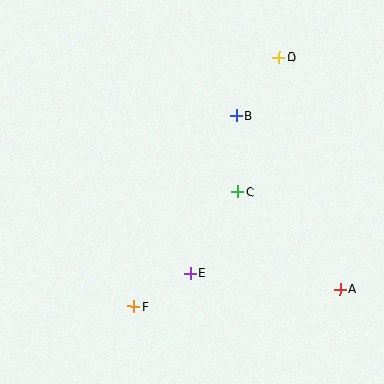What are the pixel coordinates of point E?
Point E is at (190, 273).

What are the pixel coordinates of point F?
Point F is at (134, 306).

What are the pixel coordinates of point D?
Point D is at (279, 57).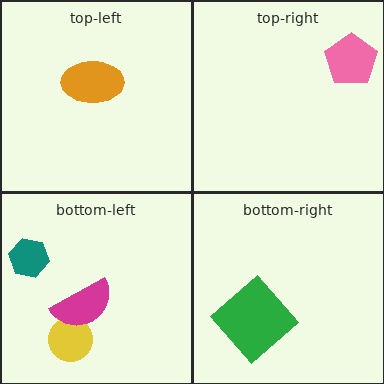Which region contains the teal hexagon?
The bottom-left region.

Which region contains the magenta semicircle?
The bottom-left region.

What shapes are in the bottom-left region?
The yellow circle, the magenta semicircle, the teal hexagon.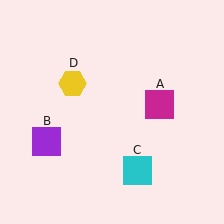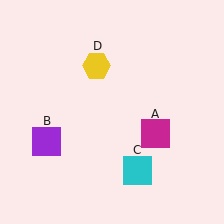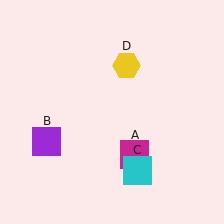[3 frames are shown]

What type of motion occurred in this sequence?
The magenta square (object A), yellow hexagon (object D) rotated clockwise around the center of the scene.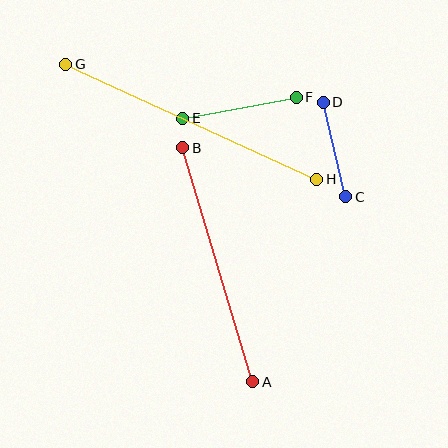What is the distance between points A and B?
The distance is approximately 244 pixels.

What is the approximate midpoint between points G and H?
The midpoint is at approximately (191, 122) pixels.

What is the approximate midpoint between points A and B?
The midpoint is at approximately (218, 265) pixels.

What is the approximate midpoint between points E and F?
The midpoint is at approximately (239, 108) pixels.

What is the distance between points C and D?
The distance is approximately 97 pixels.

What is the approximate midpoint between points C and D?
The midpoint is at approximately (335, 149) pixels.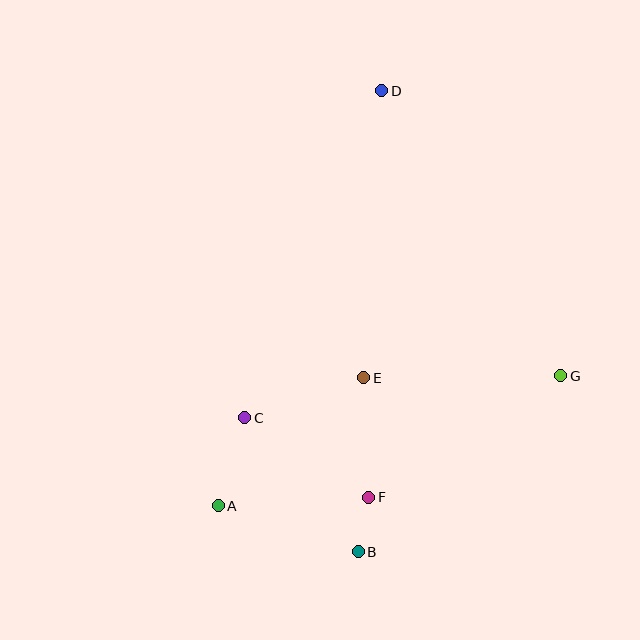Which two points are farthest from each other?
Points B and D are farthest from each other.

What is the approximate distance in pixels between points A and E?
The distance between A and E is approximately 194 pixels.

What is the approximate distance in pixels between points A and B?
The distance between A and B is approximately 147 pixels.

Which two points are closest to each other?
Points B and F are closest to each other.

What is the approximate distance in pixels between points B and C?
The distance between B and C is approximately 176 pixels.